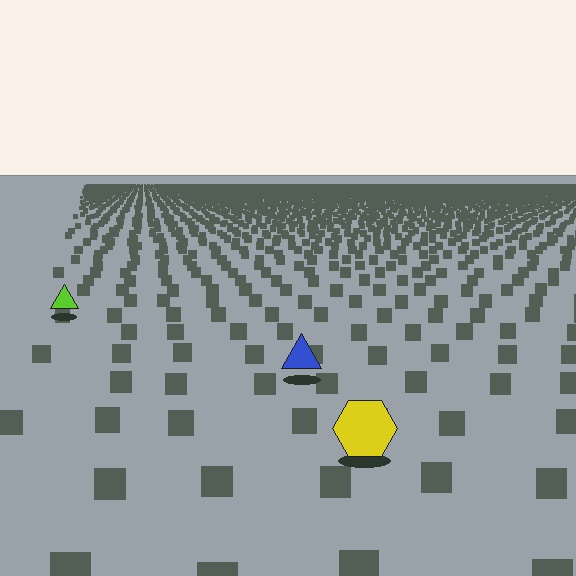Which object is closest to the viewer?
The yellow hexagon is closest. The texture marks near it are larger and more spread out.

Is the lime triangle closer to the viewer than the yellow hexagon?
No. The yellow hexagon is closer — you can tell from the texture gradient: the ground texture is coarser near it.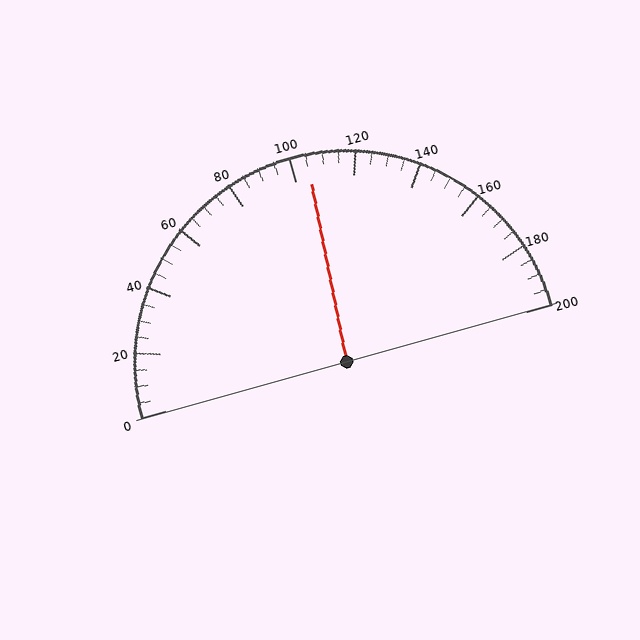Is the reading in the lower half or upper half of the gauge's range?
The reading is in the upper half of the range (0 to 200).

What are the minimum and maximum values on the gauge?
The gauge ranges from 0 to 200.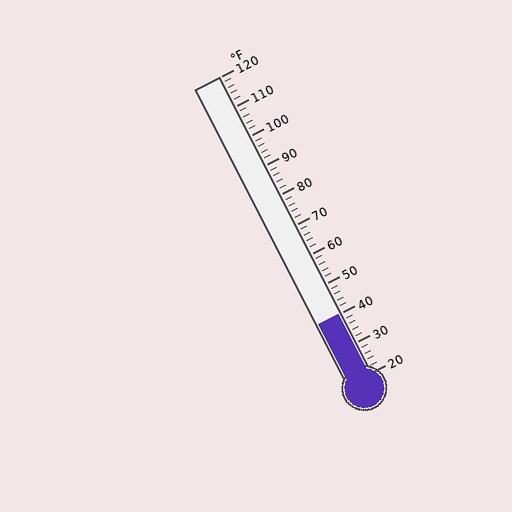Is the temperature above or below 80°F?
The temperature is below 80°F.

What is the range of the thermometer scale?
The thermometer scale ranges from 20°F to 120°F.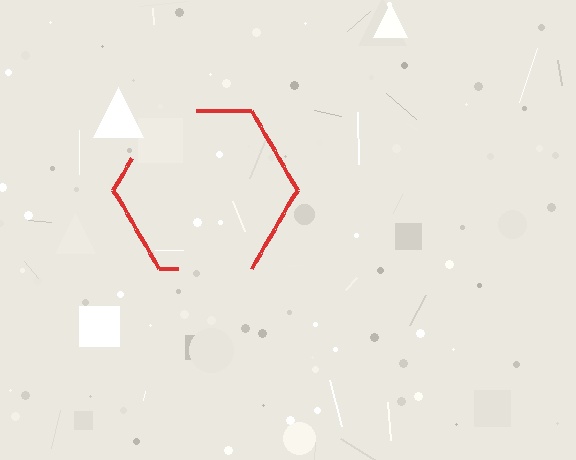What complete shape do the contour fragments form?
The contour fragments form a hexagon.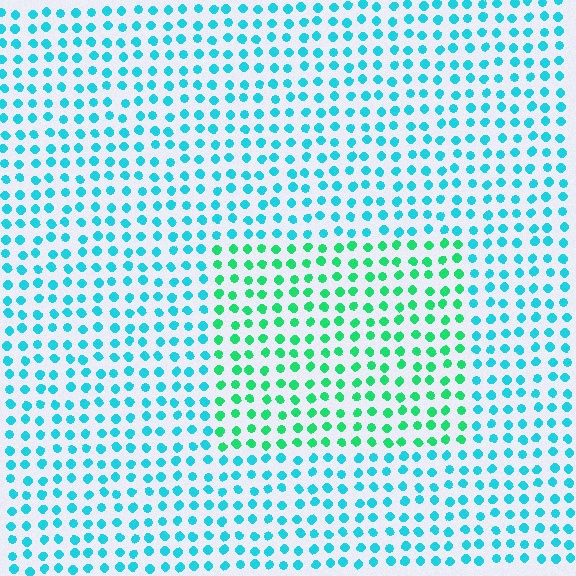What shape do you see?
I see a rectangle.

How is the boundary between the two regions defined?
The boundary is defined purely by a slight shift in hue (about 39 degrees). Spacing, size, and orientation are identical on both sides.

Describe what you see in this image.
The image is filled with small cyan elements in a uniform arrangement. A rectangle-shaped region is visible where the elements are tinted to a slightly different hue, forming a subtle color boundary.